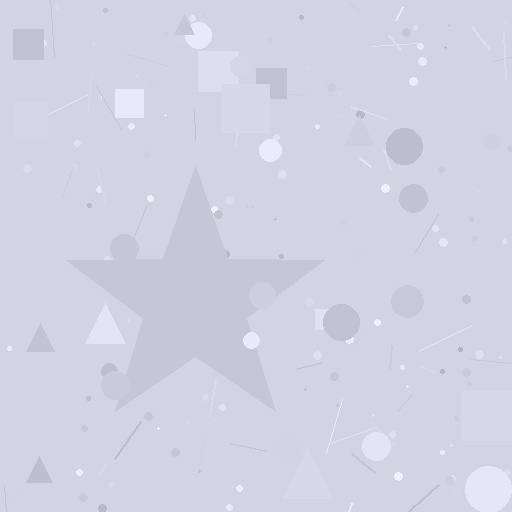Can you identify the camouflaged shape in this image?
The camouflaged shape is a star.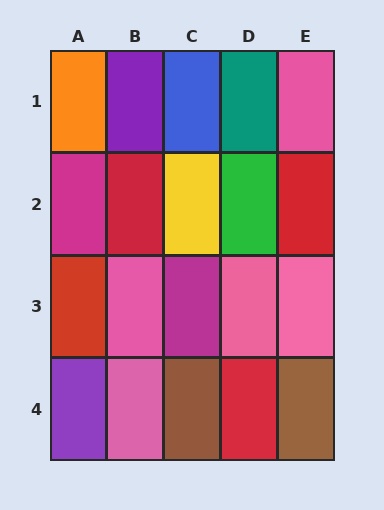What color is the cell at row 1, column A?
Orange.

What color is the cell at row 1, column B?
Purple.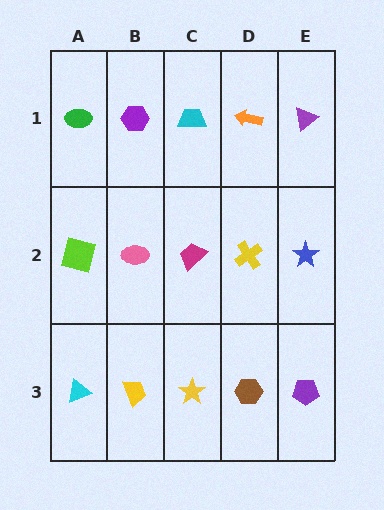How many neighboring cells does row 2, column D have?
4.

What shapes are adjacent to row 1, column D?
A yellow cross (row 2, column D), a cyan trapezoid (row 1, column C), a purple triangle (row 1, column E).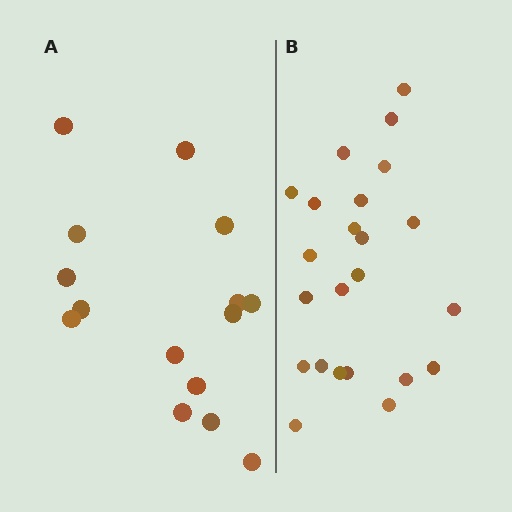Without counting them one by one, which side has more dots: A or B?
Region B (the right region) has more dots.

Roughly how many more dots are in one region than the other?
Region B has roughly 8 or so more dots than region A.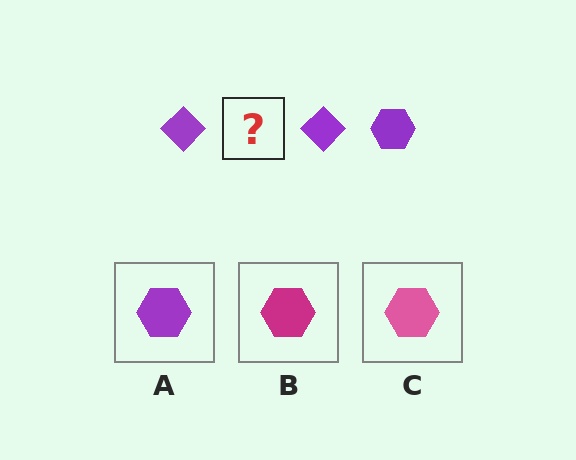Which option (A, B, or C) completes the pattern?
A.